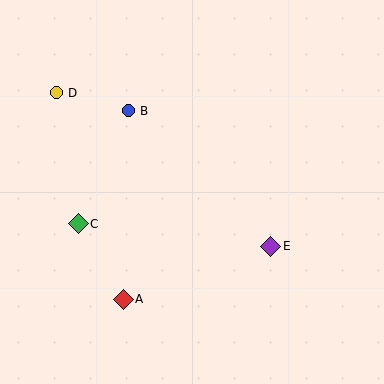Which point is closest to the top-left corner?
Point D is closest to the top-left corner.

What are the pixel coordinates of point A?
Point A is at (123, 299).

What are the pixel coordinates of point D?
Point D is at (56, 93).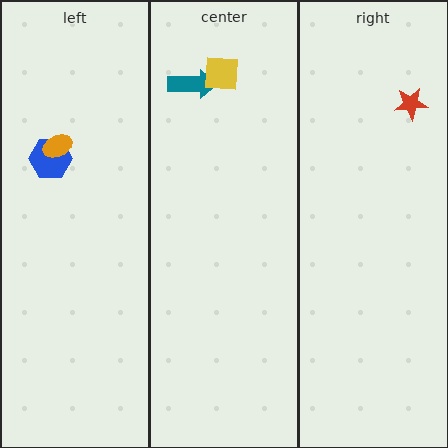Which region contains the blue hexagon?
The left region.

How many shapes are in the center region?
2.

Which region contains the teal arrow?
The center region.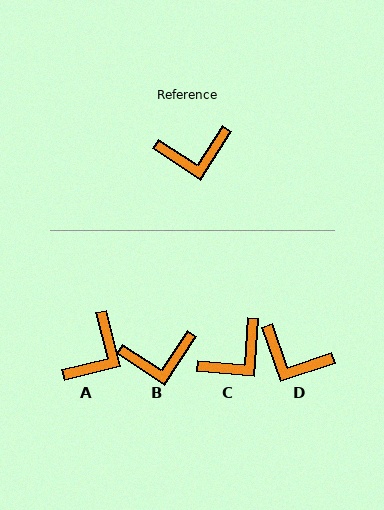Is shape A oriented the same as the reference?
No, it is off by about 47 degrees.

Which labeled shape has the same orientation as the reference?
B.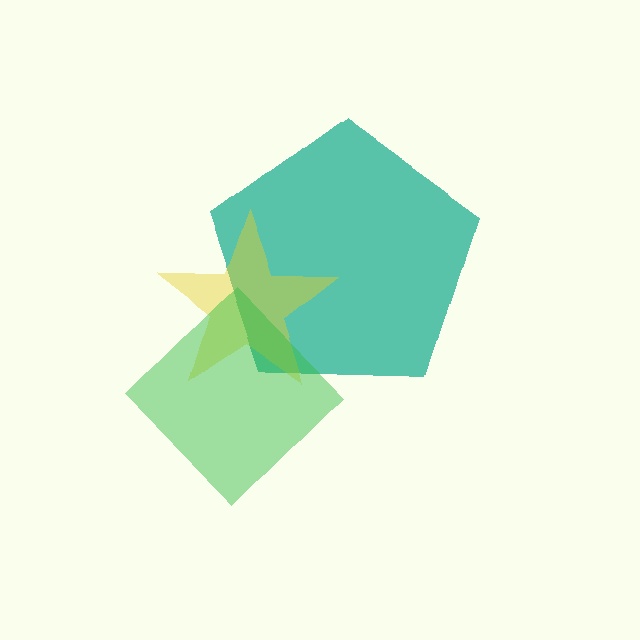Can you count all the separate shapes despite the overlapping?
Yes, there are 3 separate shapes.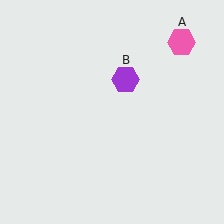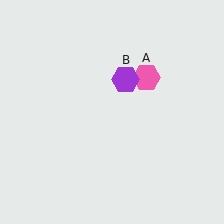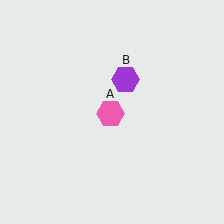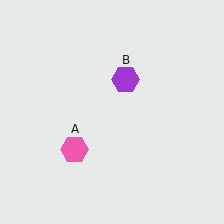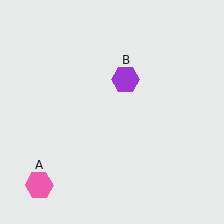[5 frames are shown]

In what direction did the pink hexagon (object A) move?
The pink hexagon (object A) moved down and to the left.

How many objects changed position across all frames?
1 object changed position: pink hexagon (object A).